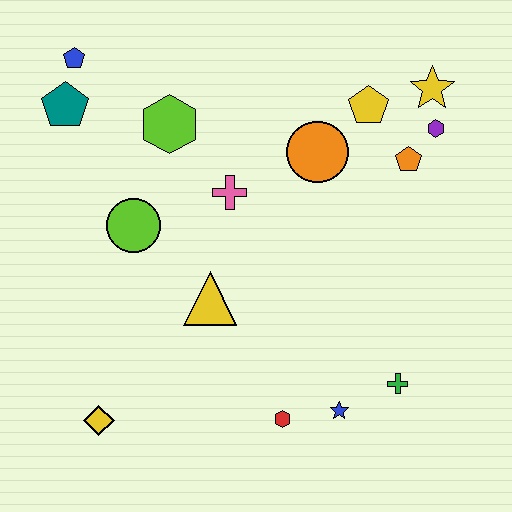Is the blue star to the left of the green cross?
Yes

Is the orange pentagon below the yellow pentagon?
Yes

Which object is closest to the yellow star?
The purple hexagon is closest to the yellow star.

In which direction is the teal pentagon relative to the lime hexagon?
The teal pentagon is to the left of the lime hexagon.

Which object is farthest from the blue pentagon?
The green cross is farthest from the blue pentagon.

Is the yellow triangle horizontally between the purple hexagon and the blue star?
No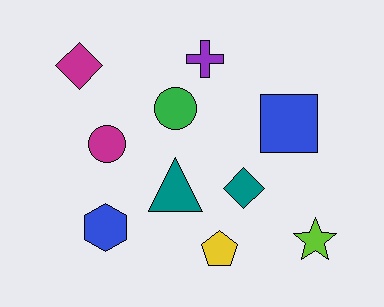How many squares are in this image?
There is 1 square.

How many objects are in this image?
There are 10 objects.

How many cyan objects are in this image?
There are no cyan objects.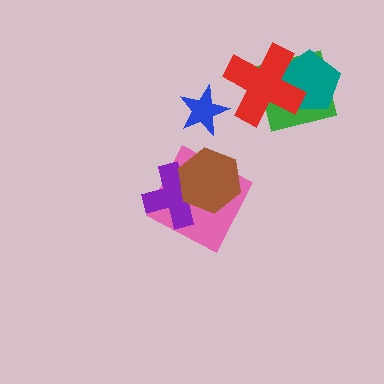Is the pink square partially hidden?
Yes, it is partially covered by another shape.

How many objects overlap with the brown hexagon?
2 objects overlap with the brown hexagon.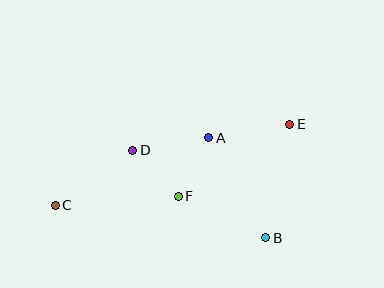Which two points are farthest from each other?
Points C and E are farthest from each other.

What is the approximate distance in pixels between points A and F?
The distance between A and F is approximately 66 pixels.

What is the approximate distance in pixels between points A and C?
The distance between A and C is approximately 168 pixels.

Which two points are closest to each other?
Points D and F are closest to each other.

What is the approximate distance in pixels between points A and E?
The distance between A and E is approximately 82 pixels.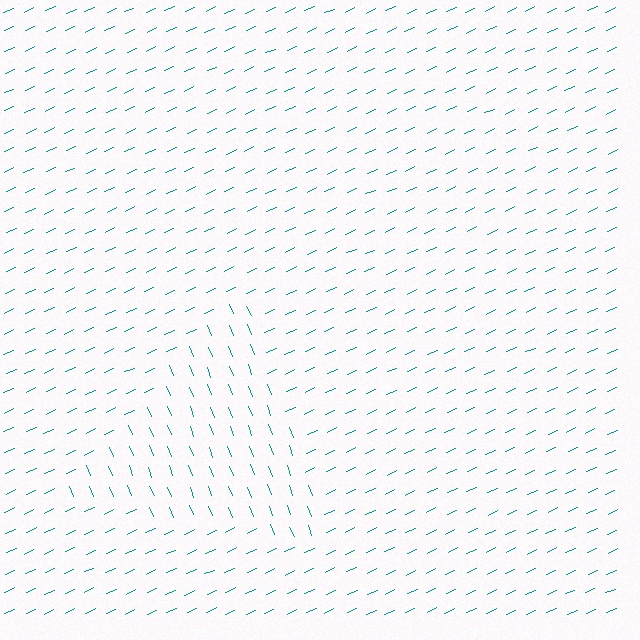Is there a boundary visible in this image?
Yes, there is a texture boundary formed by a change in line orientation.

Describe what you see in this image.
The image is filled with small teal line segments. A triangle region in the image has lines oriented differently from the surrounding lines, creating a visible texture boundary.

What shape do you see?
I see a triangle.